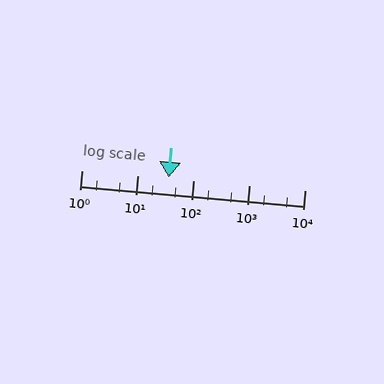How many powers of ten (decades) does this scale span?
The scale spans 4 decades, from 1 to 10000.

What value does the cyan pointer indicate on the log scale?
The pointer indicates approximately 36.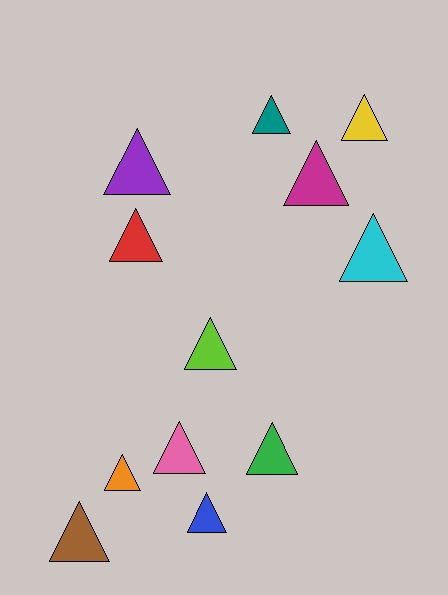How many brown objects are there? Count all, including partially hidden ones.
There is 1 brown object.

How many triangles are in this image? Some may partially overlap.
There are 12 triangles.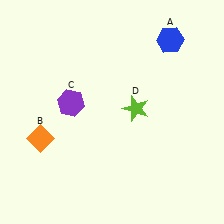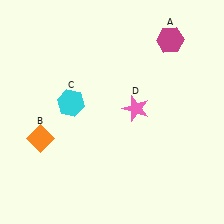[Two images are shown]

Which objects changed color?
A changed from blue to magenta. C changed from purple to cyan. D changed from lime to pink.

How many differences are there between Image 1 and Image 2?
There are 3 differences between the two images.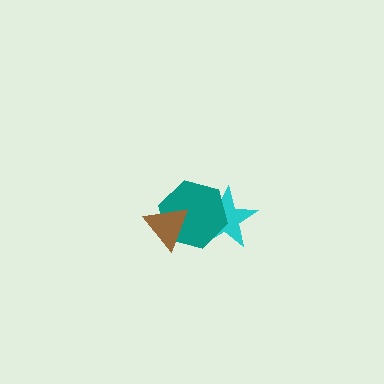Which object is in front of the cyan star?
The teal hexagon is in front of the cyan star.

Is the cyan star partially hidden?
Yes, it is partially covered by another shape.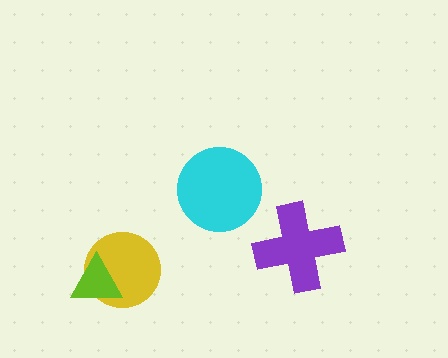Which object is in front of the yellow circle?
The lime triangle is in front of the yellow circle.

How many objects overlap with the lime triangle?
1 object overlaps with the lime triangle.